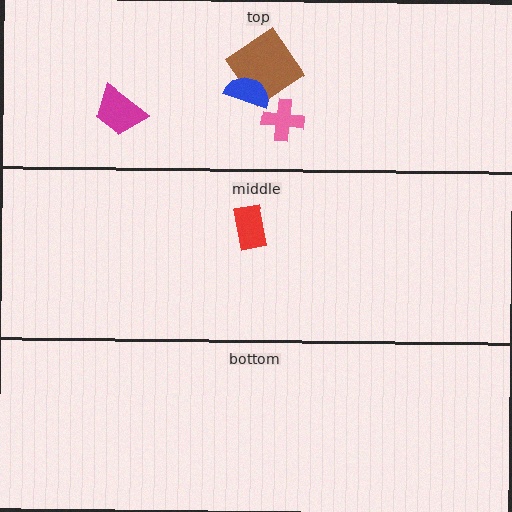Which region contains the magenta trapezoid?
The top region.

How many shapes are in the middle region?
1.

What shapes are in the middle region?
The red rectangle.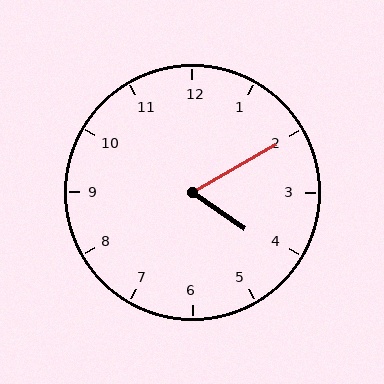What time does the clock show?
4:10.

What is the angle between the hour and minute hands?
Approximately 65 degrees.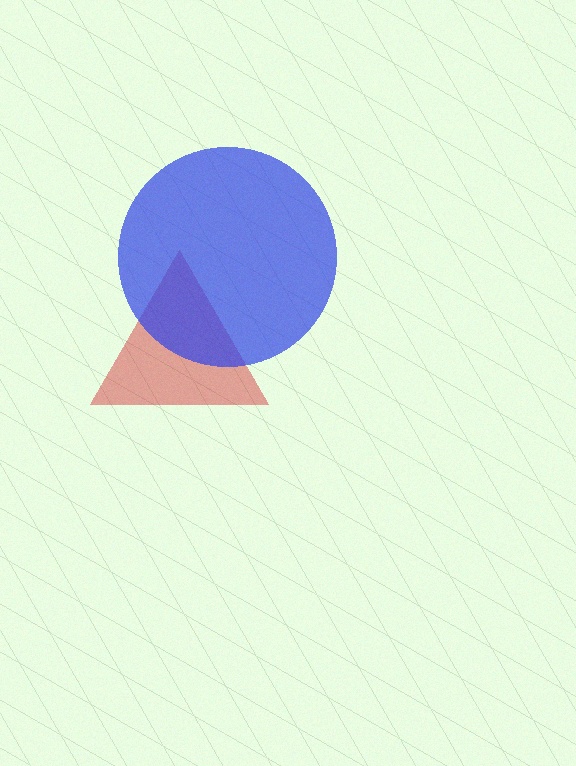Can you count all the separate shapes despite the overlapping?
Yes, there are 2 separate shapes.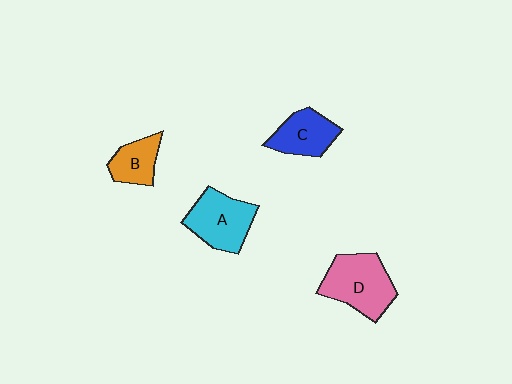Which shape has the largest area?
Shape D (pink).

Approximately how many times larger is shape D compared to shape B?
Approximately 1.8 times.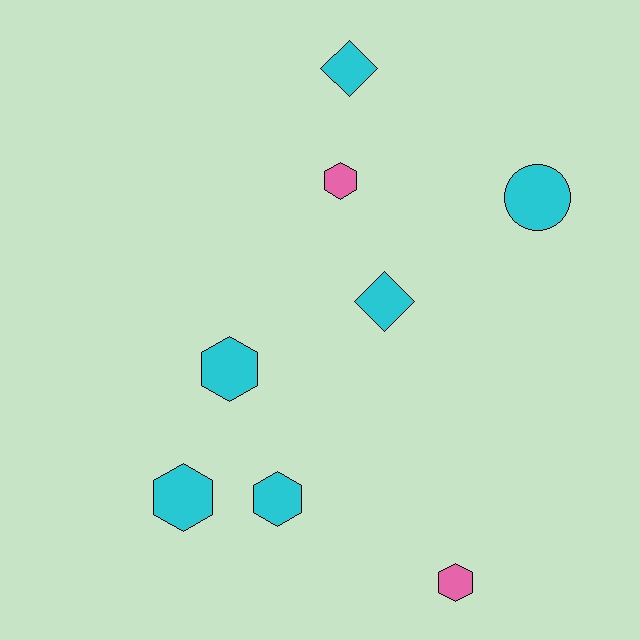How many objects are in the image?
There are 8 objects.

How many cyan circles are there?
There is 1 cyan circle.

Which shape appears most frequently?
Hexagon, with 5 objects.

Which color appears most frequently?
Cyan, with 6 objects.